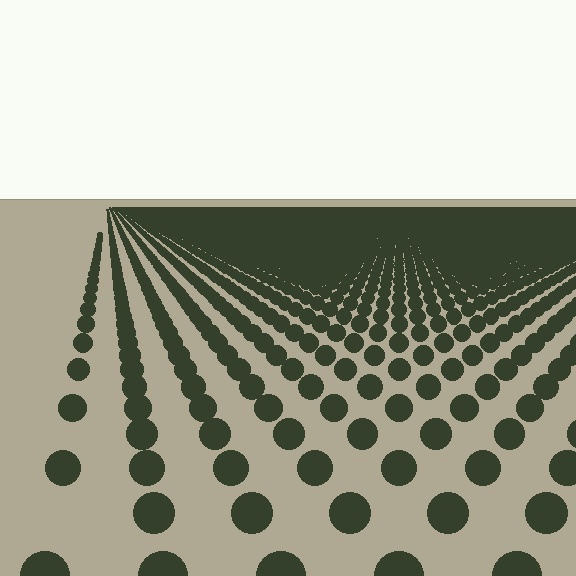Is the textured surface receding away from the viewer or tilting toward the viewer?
The surface is receding away from the viewer. Texture elements get smaller and denser toward the top.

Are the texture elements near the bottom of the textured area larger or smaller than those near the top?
Larger. Near the bottom, elements are closer to the viewer and appear at a bigger on-screen size.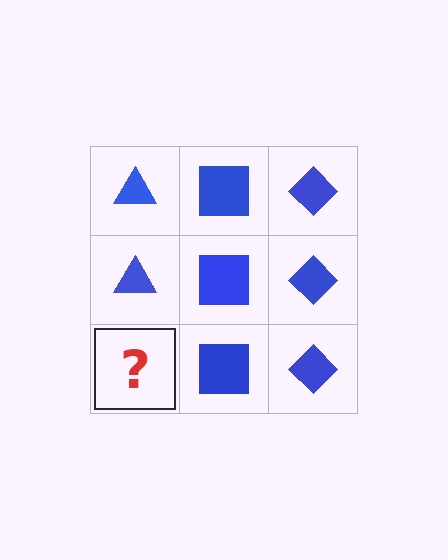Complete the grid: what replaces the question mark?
The question mark should be replaced with a blue triangle.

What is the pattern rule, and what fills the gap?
The rule is that each column has a consistent shape. The gap should be filled with a blue triangle.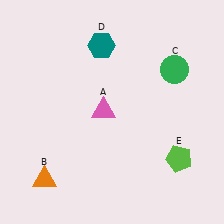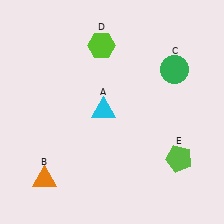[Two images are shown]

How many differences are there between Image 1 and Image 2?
There are 2 differences between the two images.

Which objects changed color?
A changed from pink to cyan. D changed from teal to lime.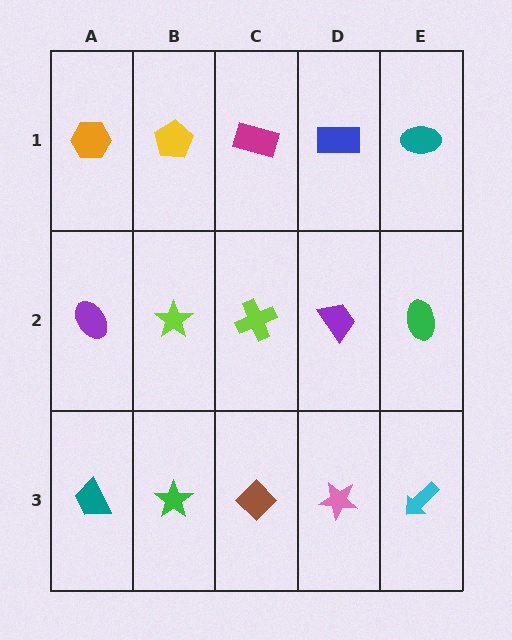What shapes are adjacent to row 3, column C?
A lime cross (row 2, column C), a green star (row 3, column B), a pink star (row 3, column D).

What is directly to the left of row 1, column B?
An orange hexagon.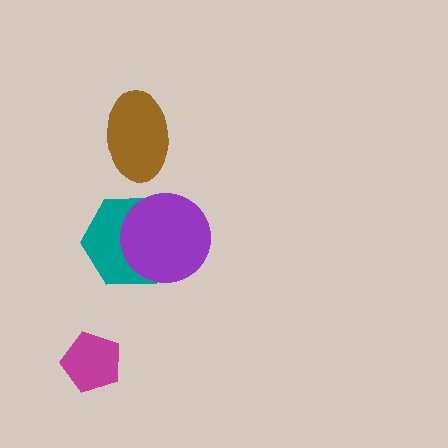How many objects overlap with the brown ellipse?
0 objects overlap with the brown ellipse.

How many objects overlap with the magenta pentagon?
0 objects overlap with the magenta pentagon.